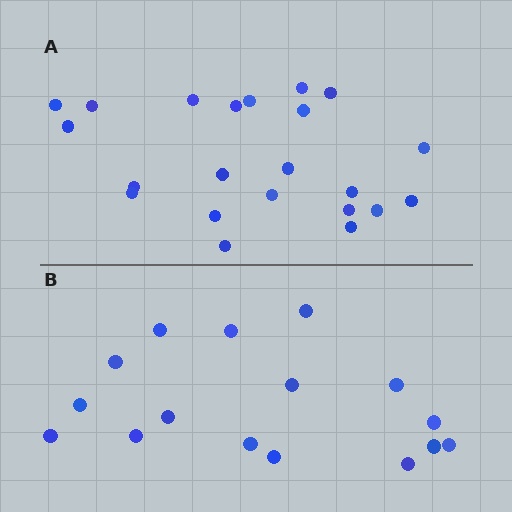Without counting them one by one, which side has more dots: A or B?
Region A (the top region) has more dots.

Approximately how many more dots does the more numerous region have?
Region A has about 6 more dots than region B.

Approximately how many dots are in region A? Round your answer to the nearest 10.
About 20 dots. (The exact count is 22, which rounds to 20.)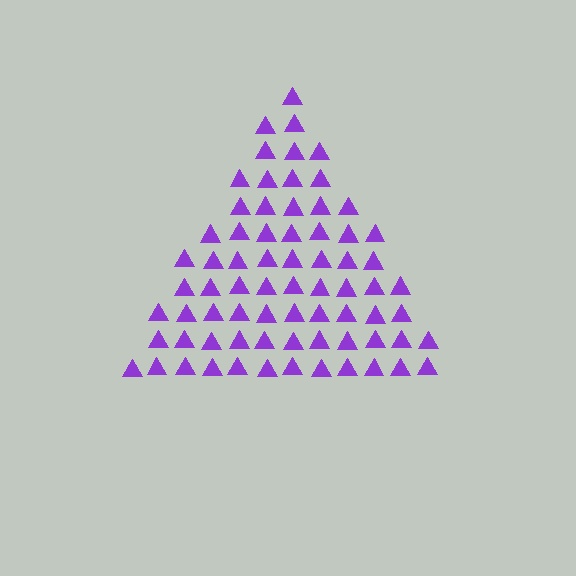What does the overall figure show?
The overall figure shows a triangle.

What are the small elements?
The small elements are triangles.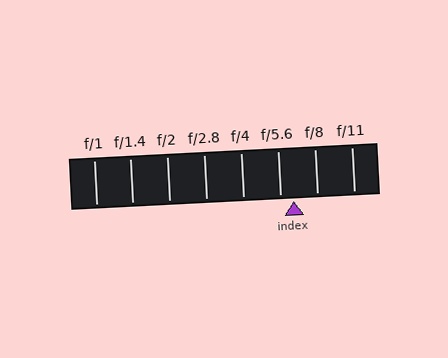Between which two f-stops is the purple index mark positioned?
The index mark is between f/5.6 and f/8.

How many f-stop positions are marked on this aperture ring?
There are 8 f-stop positions marked.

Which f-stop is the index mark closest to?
The index mark is closest to f/5.6.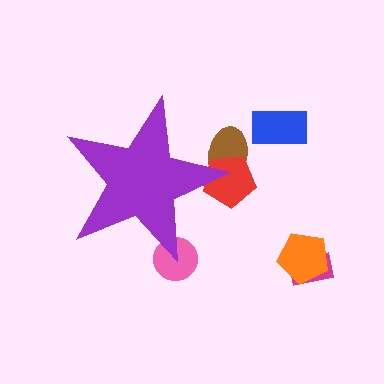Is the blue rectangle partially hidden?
No, the blue rectangle is fully visible.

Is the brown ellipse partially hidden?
Yes, the brown ellipse is partially hidden behind the purple star.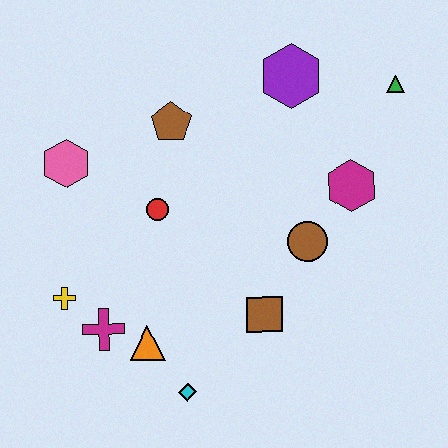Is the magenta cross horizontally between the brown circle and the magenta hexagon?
No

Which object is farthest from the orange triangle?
The green triangle is farthest from the orange triangle.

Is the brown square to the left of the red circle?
No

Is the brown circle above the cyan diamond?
Yes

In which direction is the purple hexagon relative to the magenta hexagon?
The purple hexagon is above the magenta hexagon.